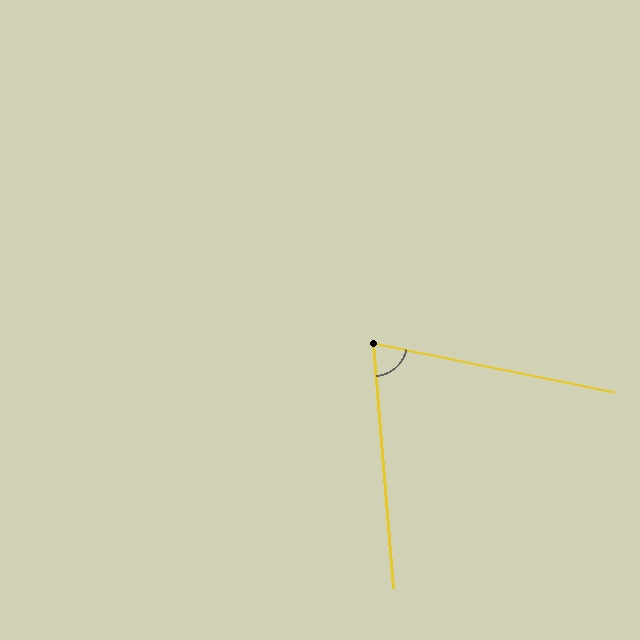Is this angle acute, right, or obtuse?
It is acute.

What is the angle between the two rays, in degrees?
Approximately 74 degrees.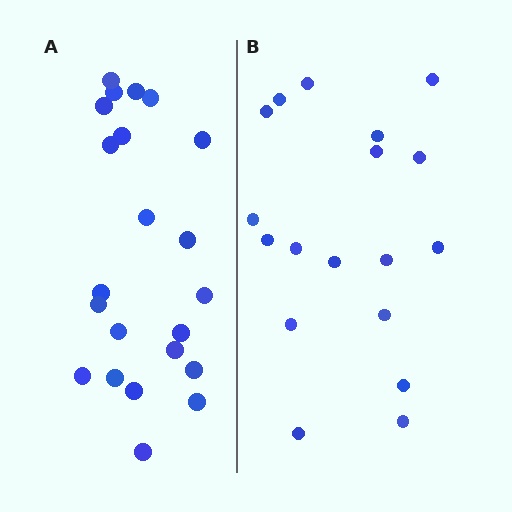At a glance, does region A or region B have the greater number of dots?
Region A (the left region) has more dots.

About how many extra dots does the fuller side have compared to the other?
Region A has about 4 more dots than region B.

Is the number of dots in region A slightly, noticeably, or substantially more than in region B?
Region A has only slightly more — the two regions are fairly close. The ratio is roughly 1.2 to 1.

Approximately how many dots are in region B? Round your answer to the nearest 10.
About 20 dots. (The exact count is 18, which rounds to 20.)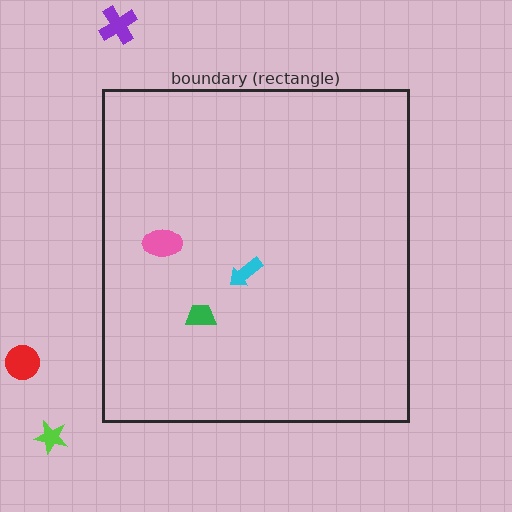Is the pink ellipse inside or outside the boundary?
Inside.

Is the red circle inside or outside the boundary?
Outside.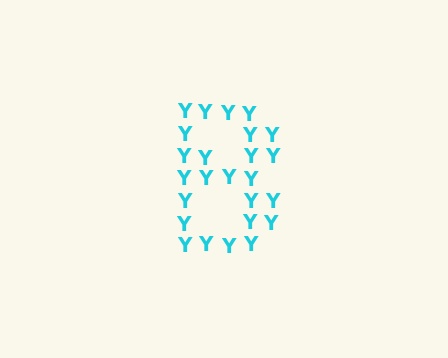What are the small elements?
The small elements are letter Y's.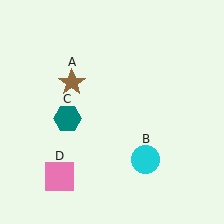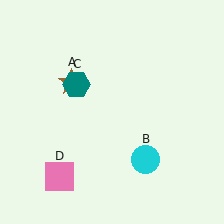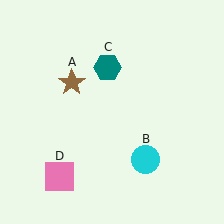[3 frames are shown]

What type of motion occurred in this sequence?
The teal hexagon (object C) rotated clockwise around the center of the scene.